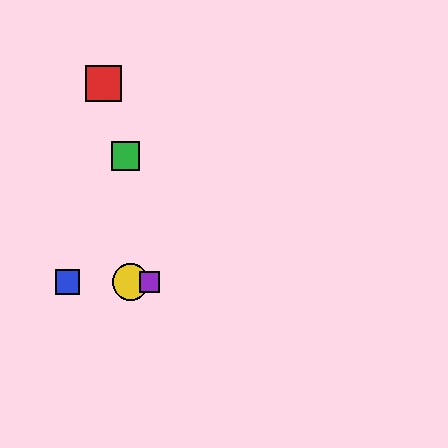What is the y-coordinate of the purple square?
The purple square is at y≈282.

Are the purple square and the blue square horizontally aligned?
Yes, both are at y≈282.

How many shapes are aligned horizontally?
3 shapes (the blue square, the yellow circle, the purple square) are aligned horizontally.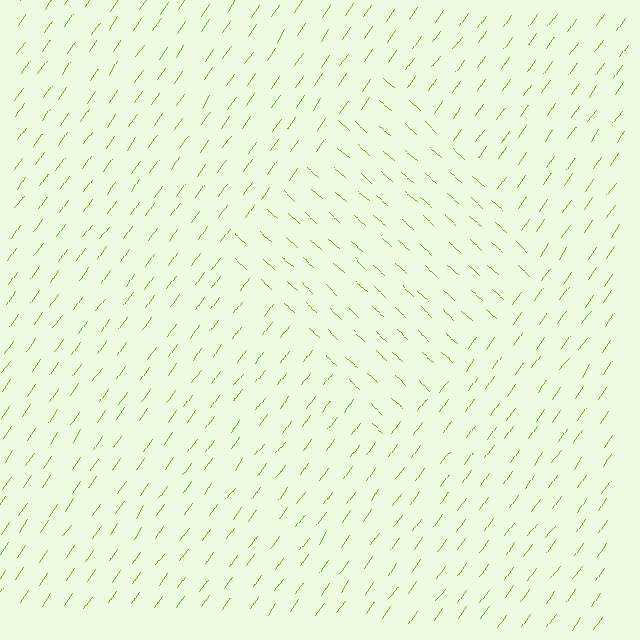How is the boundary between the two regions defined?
The boundary is defined purely by a change in line orientation (approximately 84 degrees difference). All lines are the same color and thickness.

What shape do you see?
I see a diamond.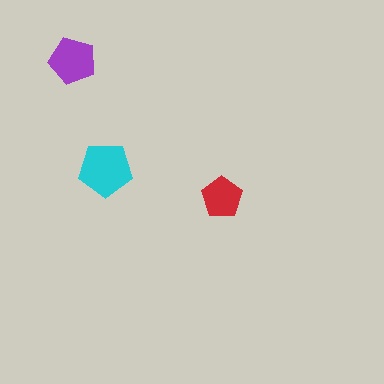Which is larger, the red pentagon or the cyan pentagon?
The cyan one.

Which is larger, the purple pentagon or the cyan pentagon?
The cyan one.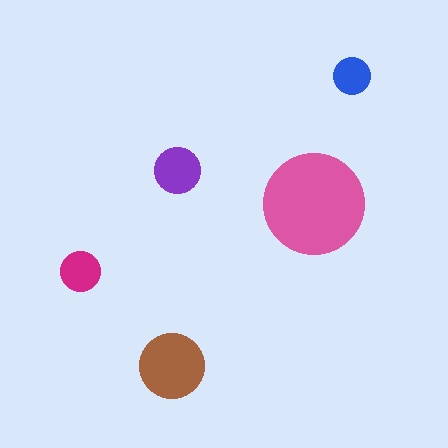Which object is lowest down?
The brown circle is bottommost.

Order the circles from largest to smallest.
the pink one, the brown one, the purple one, the magenta one, the blue one.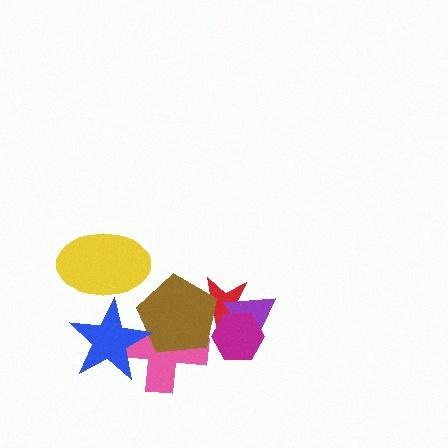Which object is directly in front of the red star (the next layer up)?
The purple triangle is directly in front of the red star.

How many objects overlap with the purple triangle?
2 objects overlap with the purple triangle.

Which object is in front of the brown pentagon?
The blue star is in front of the brown pentagon.